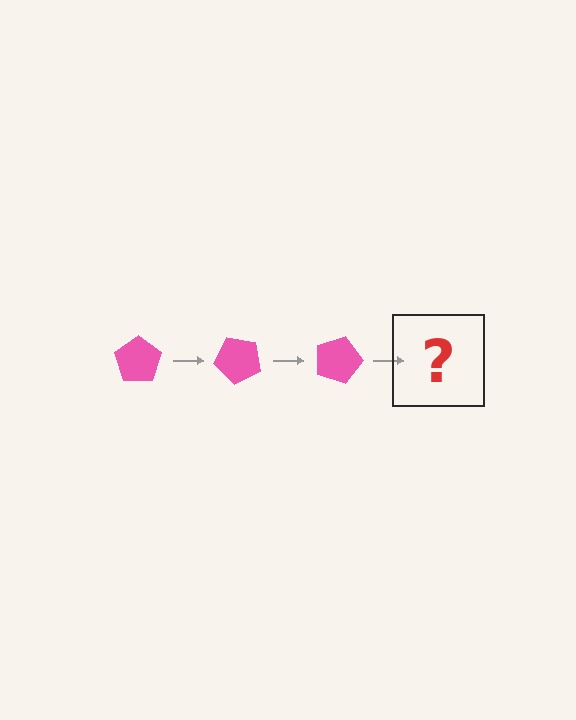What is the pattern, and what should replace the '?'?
The pattern is that the pentagon rotates 45 degrees each step. The '?' should be a pink pentagon rotated 135 degrees.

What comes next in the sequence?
The next element should be a pink pentagon rotated 135 degrees.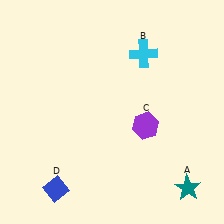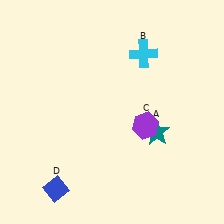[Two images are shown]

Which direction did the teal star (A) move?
The teal star (A) moved up.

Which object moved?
The teal star (A) moved up.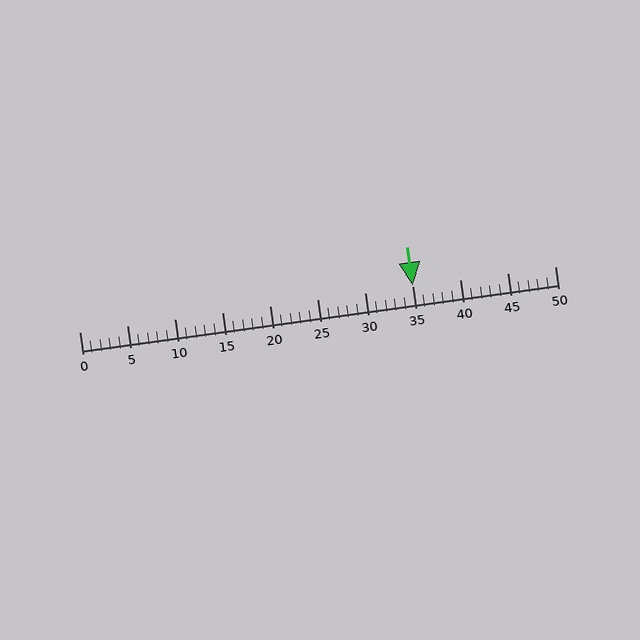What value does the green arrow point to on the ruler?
The green arrow points to approximately 35.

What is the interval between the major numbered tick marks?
The major tick marks are spaced 5 units apart.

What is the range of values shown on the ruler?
The ruler shows values from 0 to 50.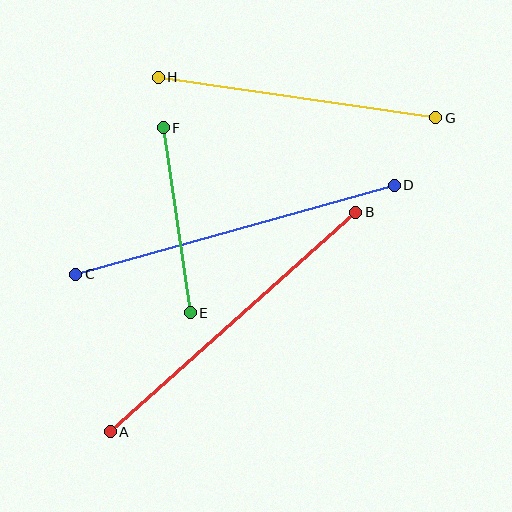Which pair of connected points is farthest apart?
Points C and D are farthest apart.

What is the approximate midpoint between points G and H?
The midpoint is at approximately (297, 98) pixels.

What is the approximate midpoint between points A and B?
The midpoint is at approximately (233, 322) pixels.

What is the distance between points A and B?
The distance is approximately 329 pixels.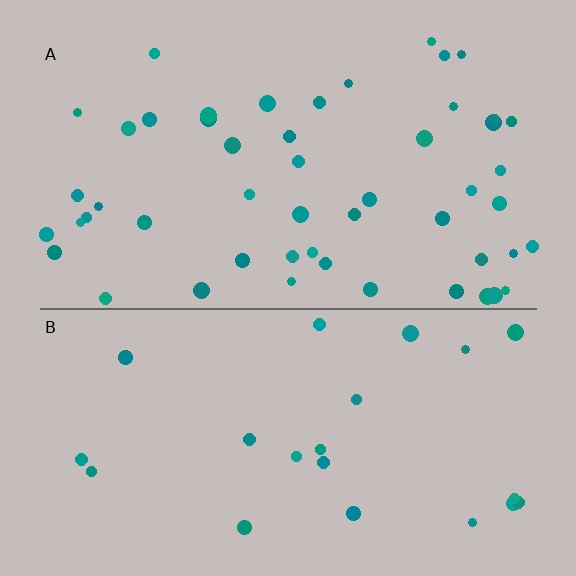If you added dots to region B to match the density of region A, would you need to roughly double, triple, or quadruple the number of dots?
Approximately double.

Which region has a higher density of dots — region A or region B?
A (the top).